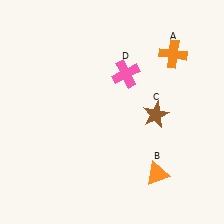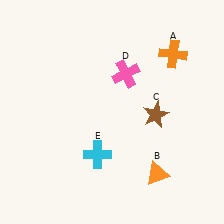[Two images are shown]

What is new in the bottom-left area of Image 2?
A cyan cross (E) was added in the bottom-left area of Image 2.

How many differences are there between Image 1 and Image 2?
There is 1 difference between the two images.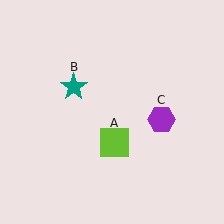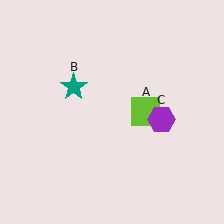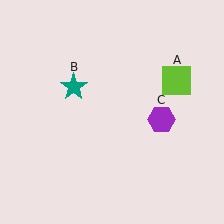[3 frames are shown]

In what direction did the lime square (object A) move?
The lime square (object A) moved up and to the right.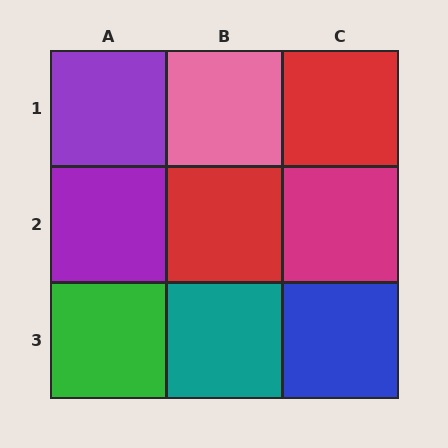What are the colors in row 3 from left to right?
Green, teal, blue.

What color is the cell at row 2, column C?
Magenta.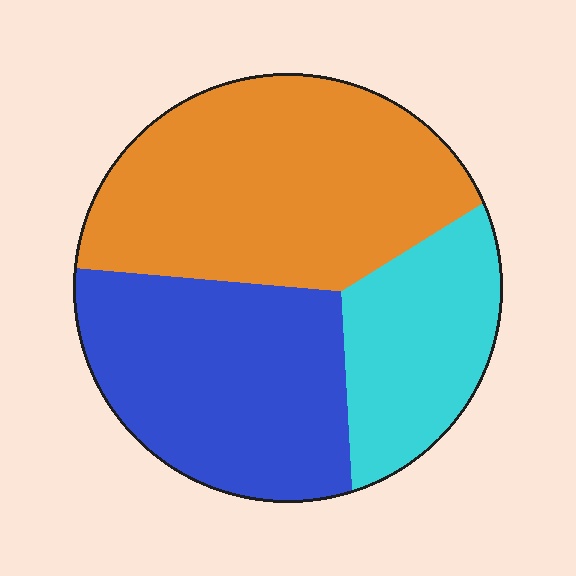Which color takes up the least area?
Cyan, at roughly 20%.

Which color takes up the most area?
Orange, at roughly 45%.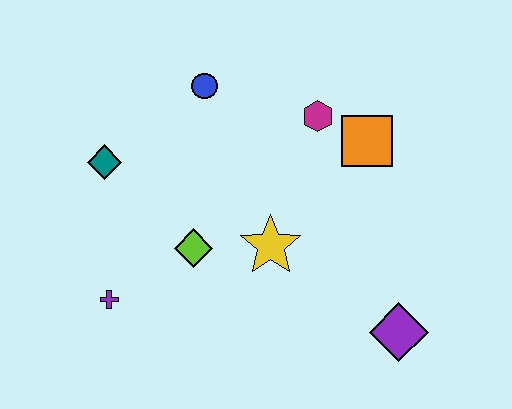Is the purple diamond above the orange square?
No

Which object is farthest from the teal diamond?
The purple diamond is farthest from the teal diamond.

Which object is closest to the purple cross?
The lime diamond is closest to the purple cross.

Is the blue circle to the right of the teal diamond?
Yes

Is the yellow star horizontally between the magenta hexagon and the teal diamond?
Yes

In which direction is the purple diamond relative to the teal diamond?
The purple diamond is to the right of the teal diamond.